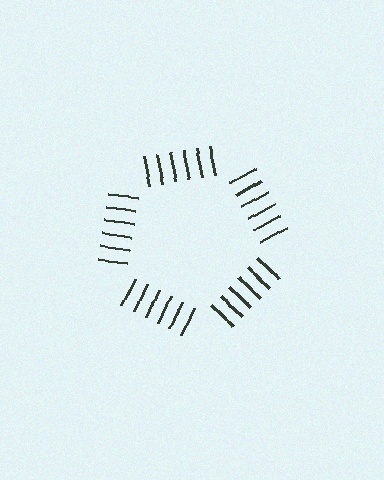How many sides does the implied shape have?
5 sides — the line-ends trace a pentagon.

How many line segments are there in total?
30 — 6 along each of the 5 edges.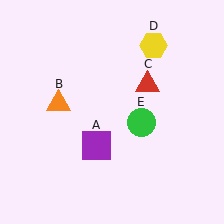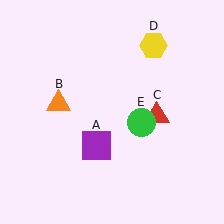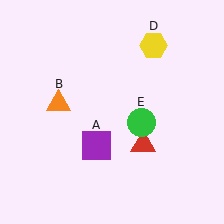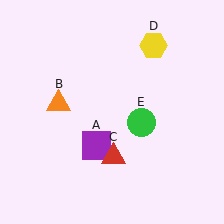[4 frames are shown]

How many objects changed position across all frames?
1 object changed position: red triangle (object C).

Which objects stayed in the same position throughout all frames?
Purple square (object A) and orange triangle (object B) and yellow hexagon (object D) and green circle (object E) remained stationary.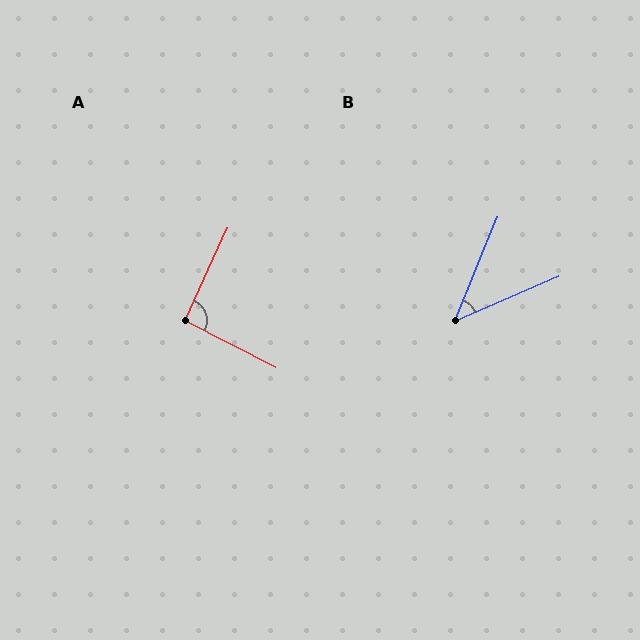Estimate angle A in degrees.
Approximately 93 degrees.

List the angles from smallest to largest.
B (45°), A (93°).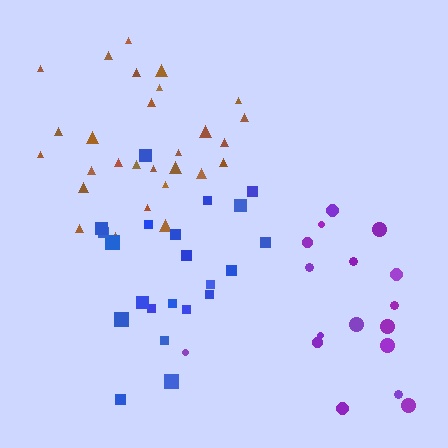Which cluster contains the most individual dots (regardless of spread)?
Brown (28).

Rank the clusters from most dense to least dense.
blue, brown, purple.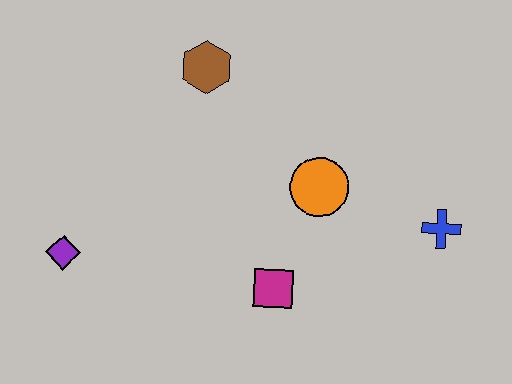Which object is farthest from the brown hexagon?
The blue cross is farthest from the brown hexagon.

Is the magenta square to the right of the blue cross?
No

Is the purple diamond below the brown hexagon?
Yes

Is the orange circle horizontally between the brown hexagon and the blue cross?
Yes